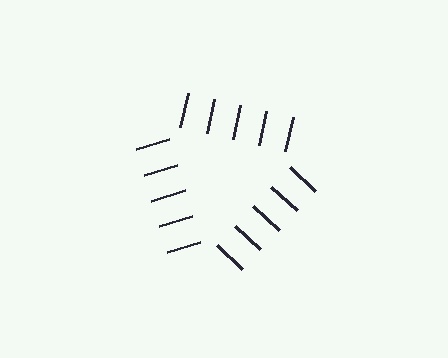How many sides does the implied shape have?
3 sides — the line-ends trace a triangle.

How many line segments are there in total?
15 — 5 along each of the 3 edges.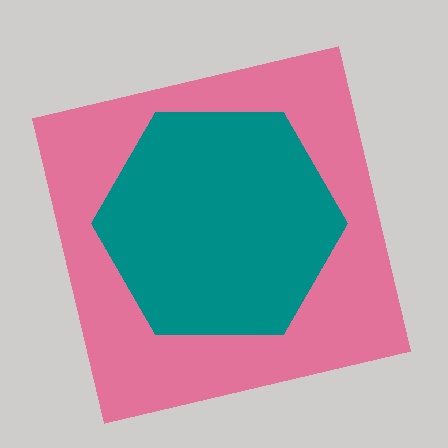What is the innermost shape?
The teal hexagon.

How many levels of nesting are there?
2.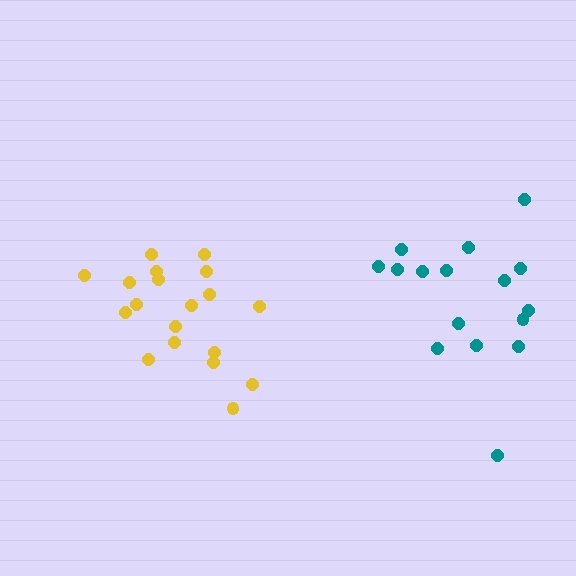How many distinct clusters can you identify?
There are 2 distinct clusters.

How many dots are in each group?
Group 1: 19 dots, Group 2: 16 dots (35 total).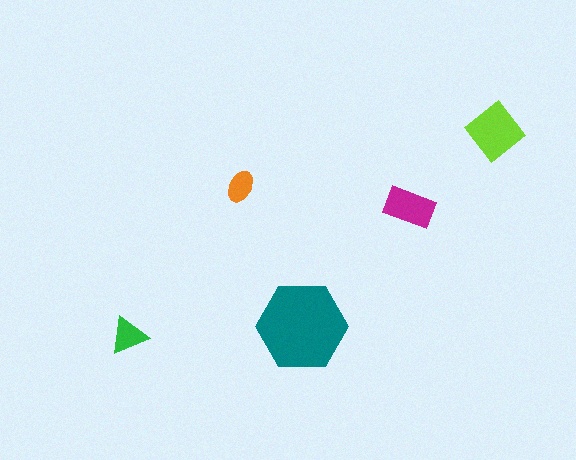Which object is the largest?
The teal hexagon.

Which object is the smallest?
The orange ellipse.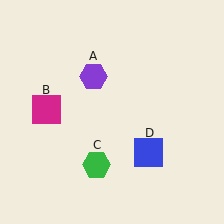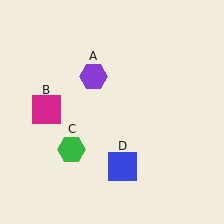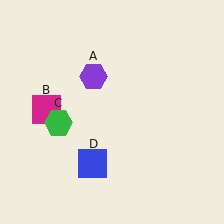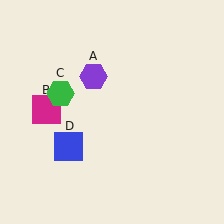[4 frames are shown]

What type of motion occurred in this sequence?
The green hexagon (object C), blue square (object D) rotated clockwise around the center of the scene.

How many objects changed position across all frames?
2 objects changed position: green hexagon (object C), blue square (object D).